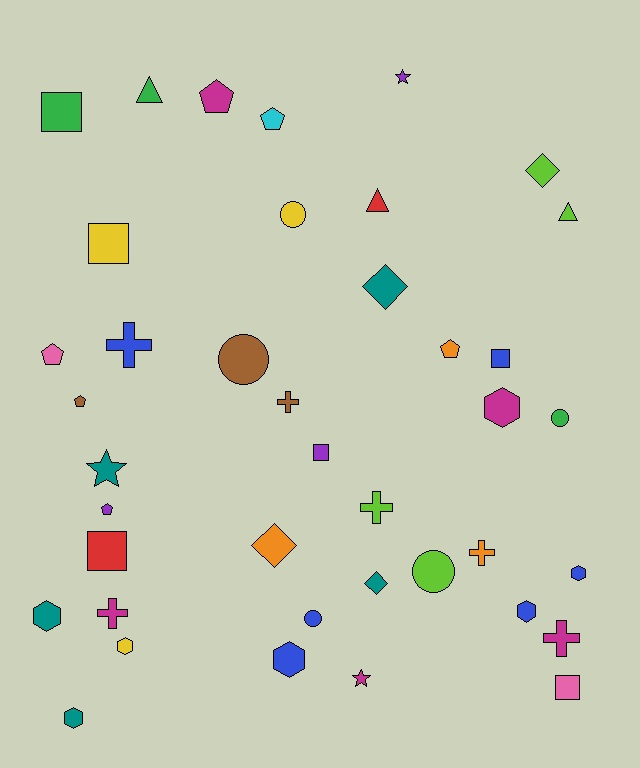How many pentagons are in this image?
There are 6 pentagons.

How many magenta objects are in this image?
There are 5 magenta objects.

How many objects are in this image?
There are 40 objects.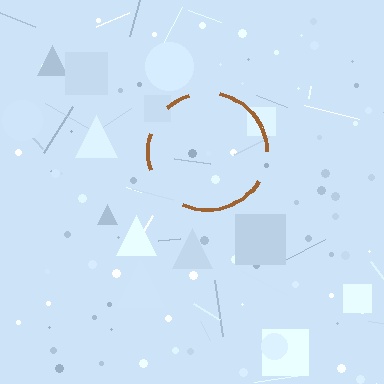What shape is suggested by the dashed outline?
The dashed outline suggests a circle.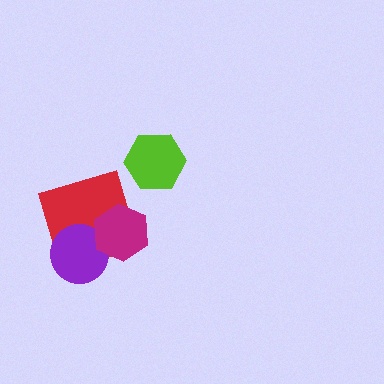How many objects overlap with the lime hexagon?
0 objects overlap with the lime hexagon.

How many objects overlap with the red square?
2 objects overlap with the red square.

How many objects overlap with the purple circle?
2 objects overlap with the purple circle.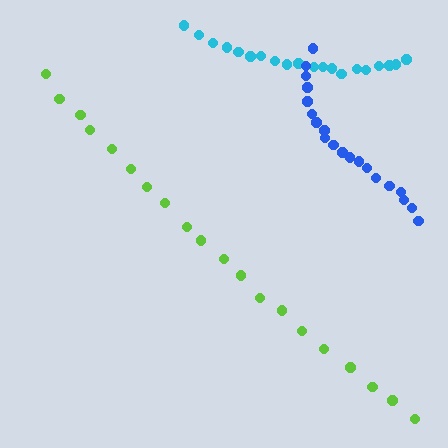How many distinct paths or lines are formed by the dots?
There are 3 distinct paths.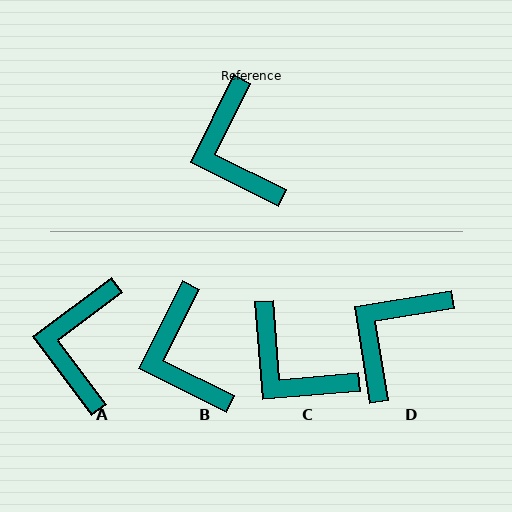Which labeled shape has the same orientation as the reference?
B.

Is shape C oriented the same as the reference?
No, it is off by about 31 degrees.